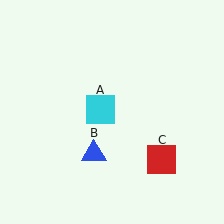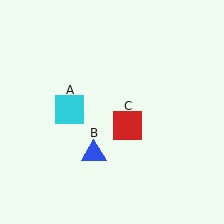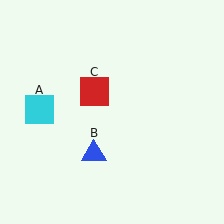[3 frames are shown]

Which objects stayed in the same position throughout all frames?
Blue triangle (object B) remained stationary.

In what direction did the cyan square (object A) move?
The cyan square (object A) moved left.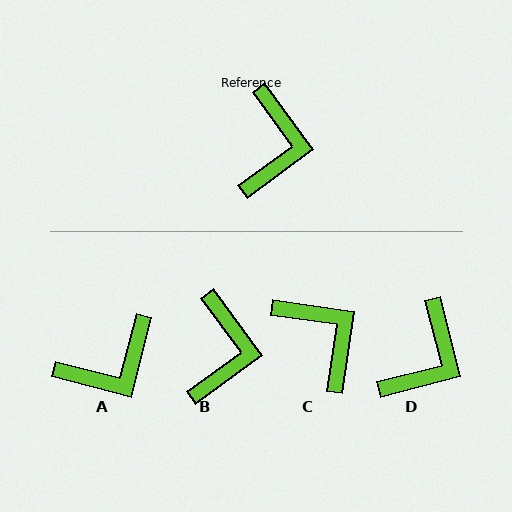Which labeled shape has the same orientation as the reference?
B.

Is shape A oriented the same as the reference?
No, it is off by about 51 degrees.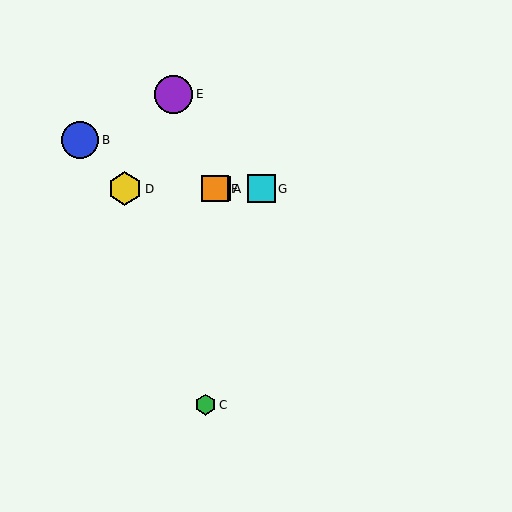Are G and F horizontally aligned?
Yes, both are at y≈189.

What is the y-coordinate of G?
Object G is at y≈189.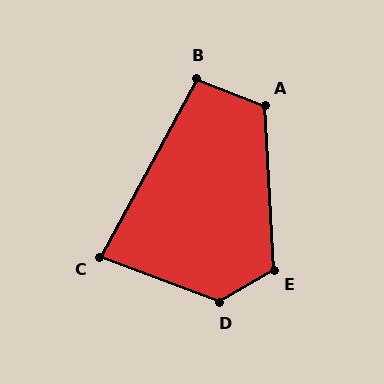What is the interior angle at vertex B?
Approximately 97 degrees (obtuse).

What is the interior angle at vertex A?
Approximately 114 degrees (obtuse).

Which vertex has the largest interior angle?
D, at approximately 129 degrees.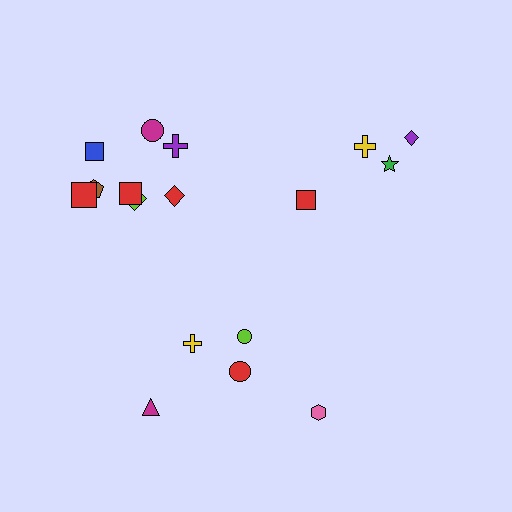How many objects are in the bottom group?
There are 5 objects.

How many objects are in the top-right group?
There are 4 objects.